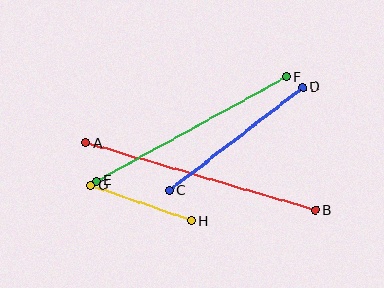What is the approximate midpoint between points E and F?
The midpoint is at approximately (191, 129) pixels.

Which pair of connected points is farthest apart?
Points A and B are farthest apart.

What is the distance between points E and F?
The distance is approximately 217 pixels.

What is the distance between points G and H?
The distance is approximately 107 pixels.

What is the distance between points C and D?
The distance is approximately 168 pixels.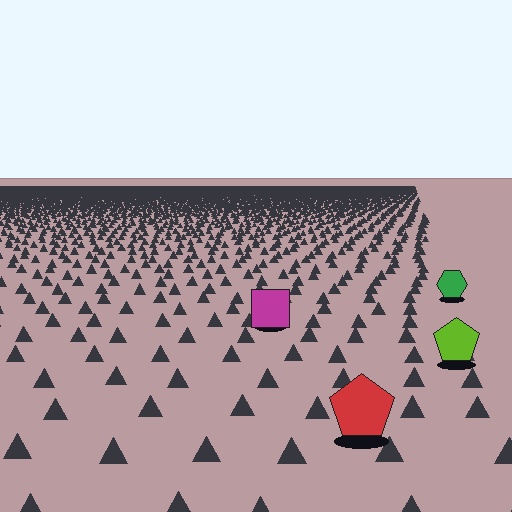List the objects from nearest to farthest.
From nearest to farthest: the red pentagon, the lime pentagon, the magenta square, the green hexagon.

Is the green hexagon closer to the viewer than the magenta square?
No. The magenta square is closer — you can tell from the texture gradient: the ground texture is coarser near it.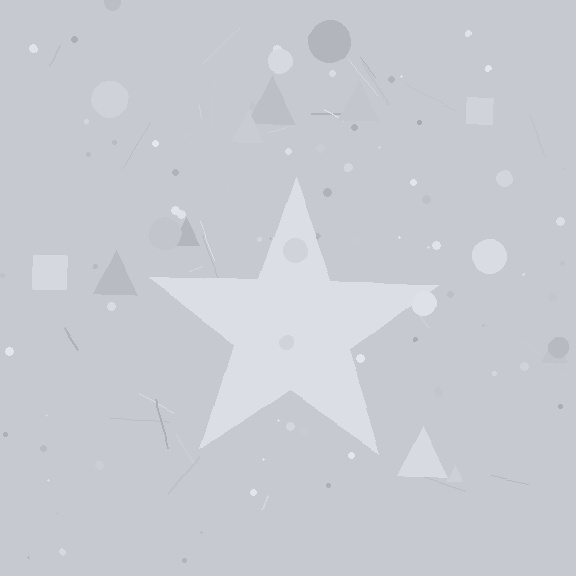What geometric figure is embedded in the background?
A star is embedded in the background.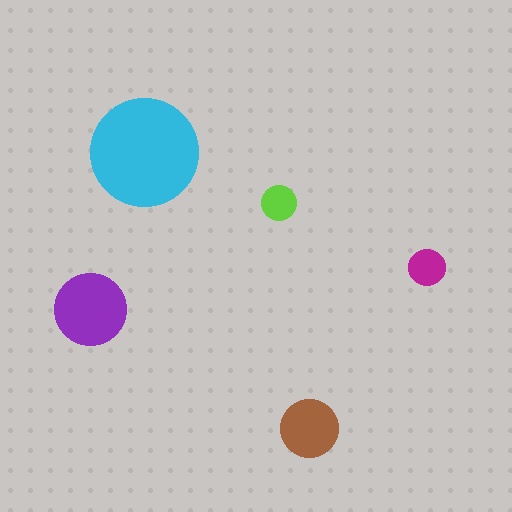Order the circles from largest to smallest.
the cyan one, the purple one, the brown one, the magenta one, the lime one.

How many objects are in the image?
There are 5 objects in the image.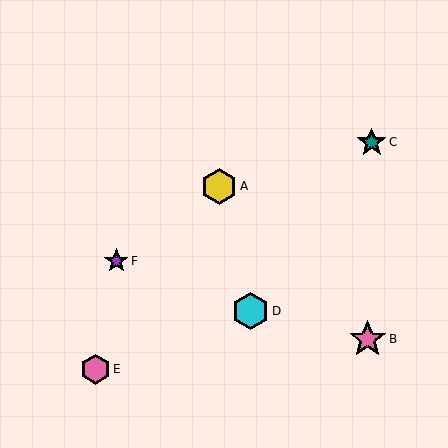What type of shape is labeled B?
Shape B is a pink star.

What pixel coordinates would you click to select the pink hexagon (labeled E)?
Click at (95, 369) to select the pink hexagon E.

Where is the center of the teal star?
The center of the teal star is at (372, 142).